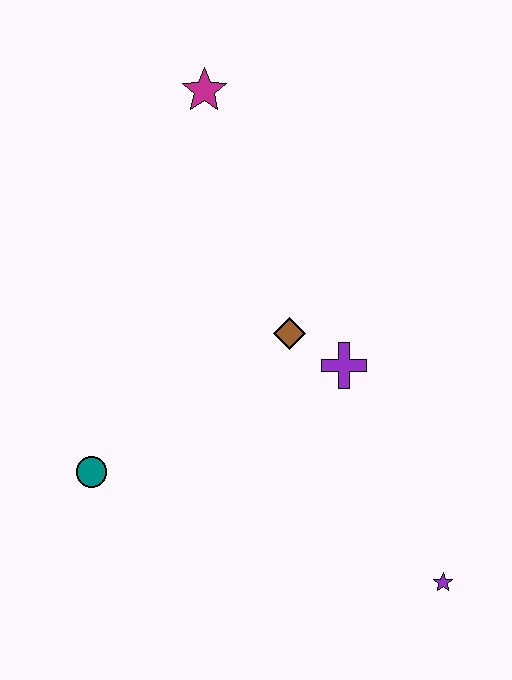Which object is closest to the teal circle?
The brown diamond is closest to the teal circle.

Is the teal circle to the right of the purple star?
No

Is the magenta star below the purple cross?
No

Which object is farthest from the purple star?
The magenta star is farthest from the purple star.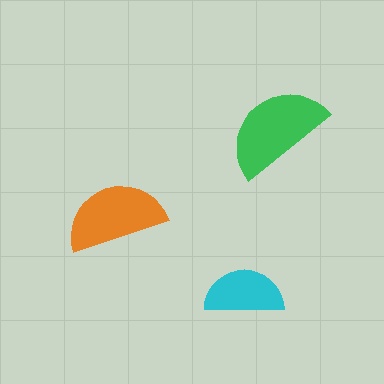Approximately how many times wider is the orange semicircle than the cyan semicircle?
About 1.5 times wider.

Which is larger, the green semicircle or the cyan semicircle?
The green one.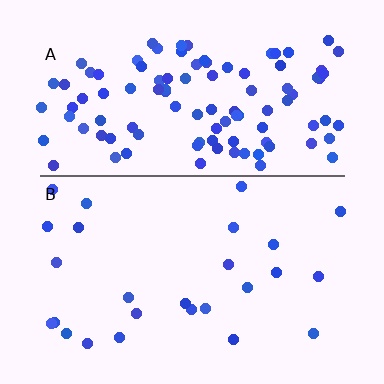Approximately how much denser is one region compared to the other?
Approximately 4.2× — region A over region B.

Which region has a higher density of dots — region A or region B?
A (the top).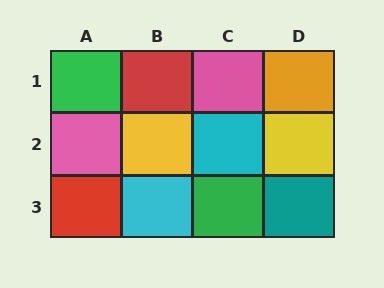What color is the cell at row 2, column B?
Yellow.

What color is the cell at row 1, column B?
Red.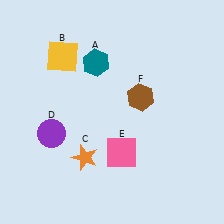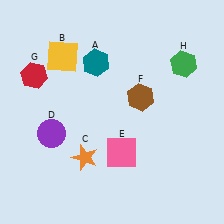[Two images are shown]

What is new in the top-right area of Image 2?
A green hexagon (H) was added in the top-right area of Image 2.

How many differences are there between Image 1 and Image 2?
There are 2 differences between the two images.